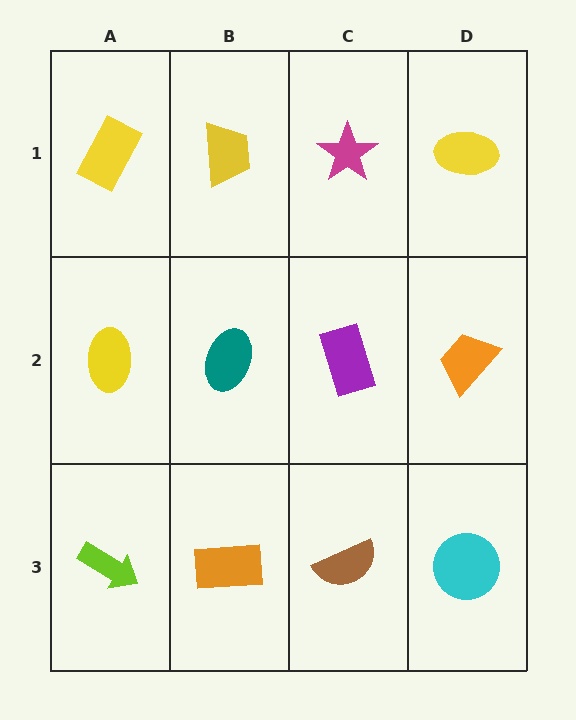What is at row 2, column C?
A purple rectangle.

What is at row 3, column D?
A cyan circle.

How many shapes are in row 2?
4 shapes.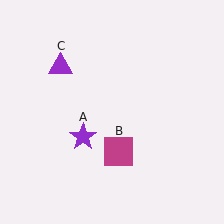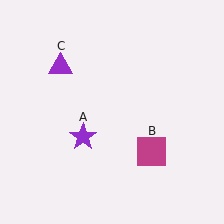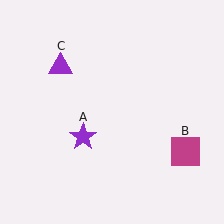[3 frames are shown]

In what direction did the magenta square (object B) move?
The magenta square (object B) moved right.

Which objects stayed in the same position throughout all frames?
Purple star (object A) and purple triangle (object C) remained stationary.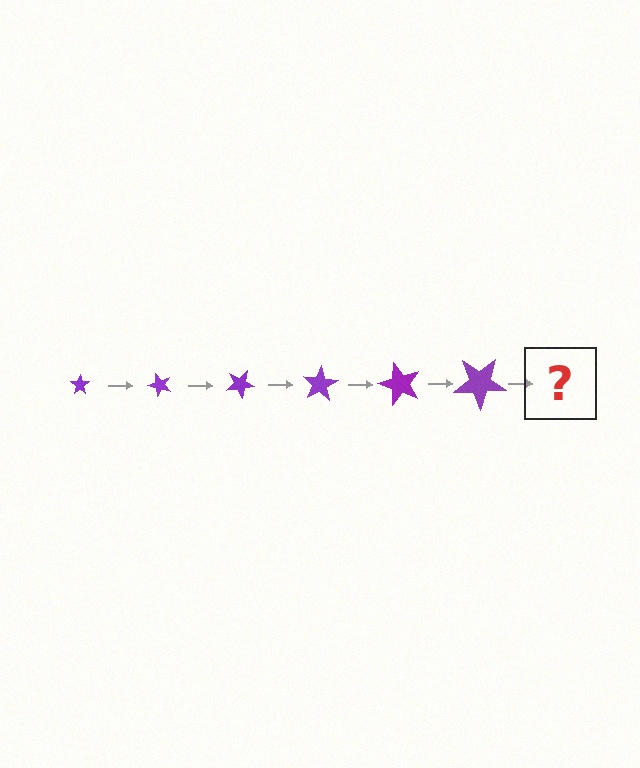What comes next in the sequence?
The next element should be a star, larger than the previous one and rotated 300 degrees from the start.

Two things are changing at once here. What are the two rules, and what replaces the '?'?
The two rules are that the star grows larger each step and it rotates 50 degrees each step. The '?' should be a star, larger than the previous one and rotated 300 degrees from the start.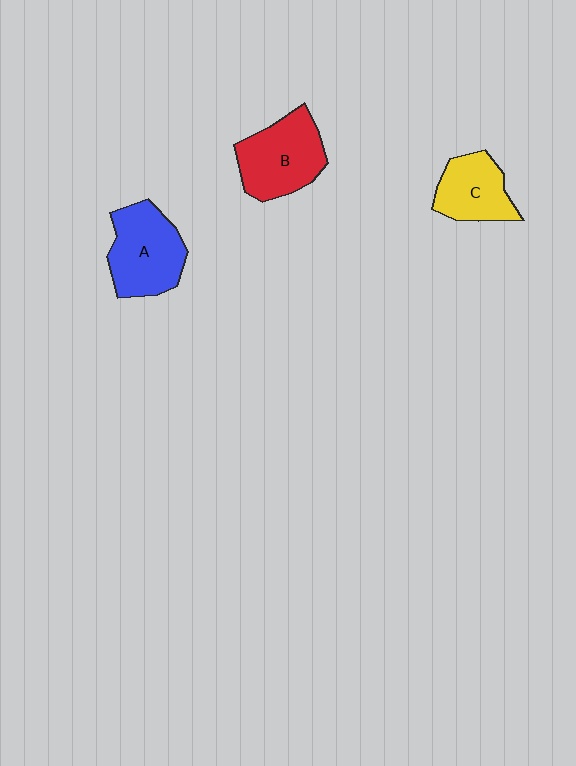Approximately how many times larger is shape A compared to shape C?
Approximately 1.3 times.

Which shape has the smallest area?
Shape C (yellow).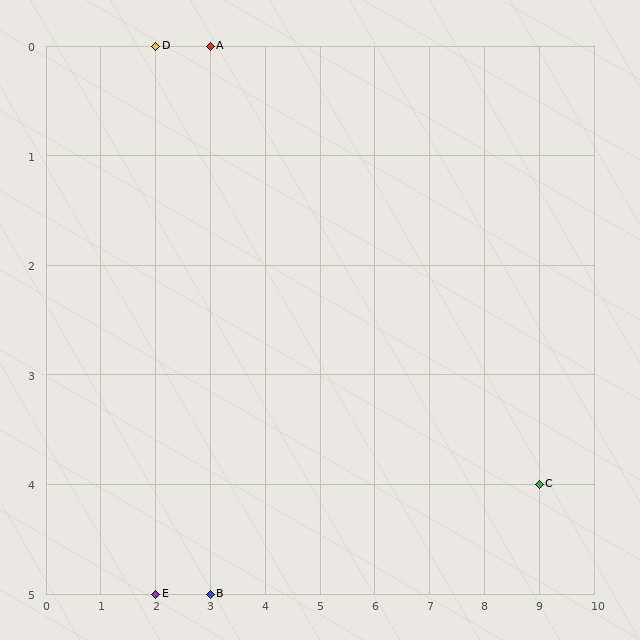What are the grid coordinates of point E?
Point E is at grid coordinates (2, 5).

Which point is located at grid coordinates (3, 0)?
Point A is at (3, 0).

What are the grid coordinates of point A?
Point A is at grid coordinates (3, 0).